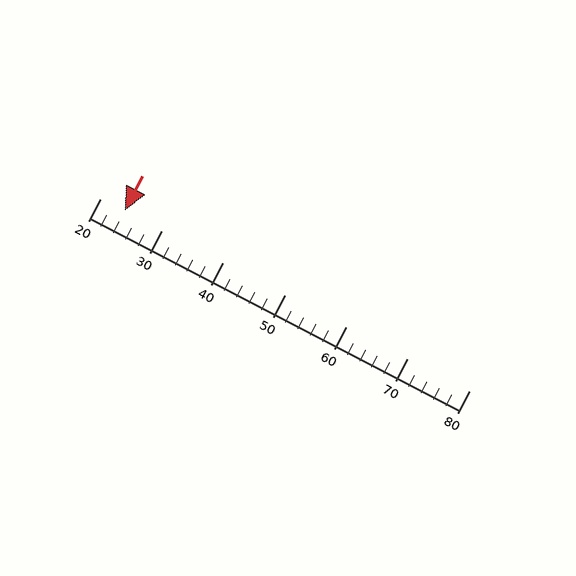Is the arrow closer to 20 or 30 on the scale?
The arrow is closer to 20.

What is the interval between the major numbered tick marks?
The major tick marks are spaced 10 units apart.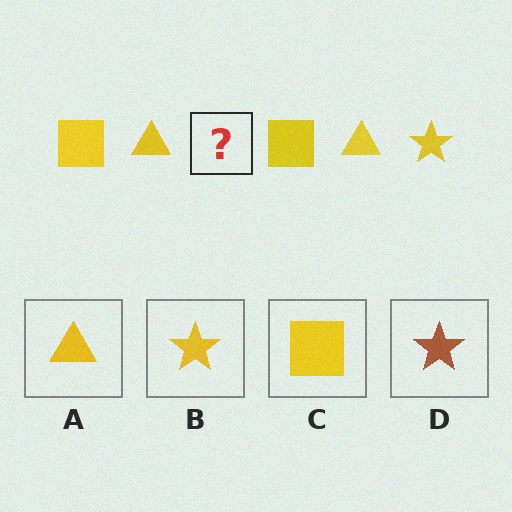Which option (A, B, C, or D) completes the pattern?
B.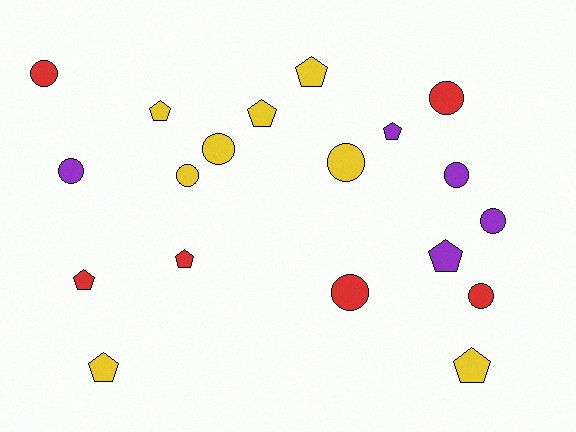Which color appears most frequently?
Yellow, with 8 objects.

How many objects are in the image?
There are 19 objects.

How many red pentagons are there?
There are 2 red pentagons.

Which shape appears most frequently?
Circle, with 10 objects.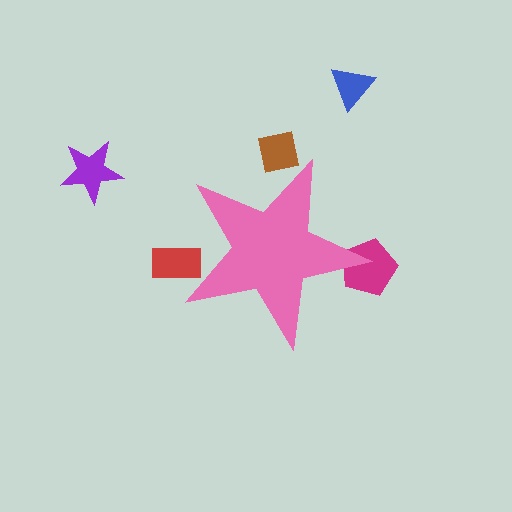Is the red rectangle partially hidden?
Yes, the red rectangle is partially hidden behind the pink star.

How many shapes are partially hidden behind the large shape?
3 shapes are partially hidden.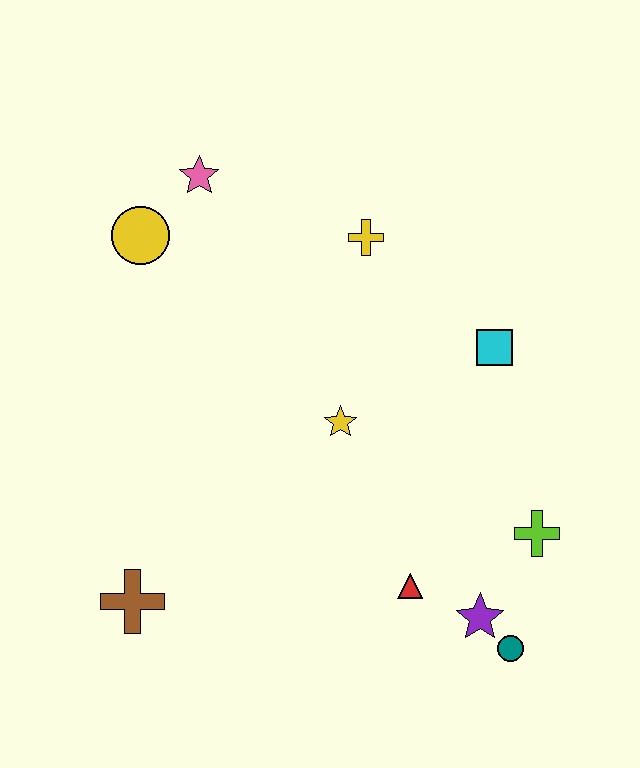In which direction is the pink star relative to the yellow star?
The pink star is above the yellow star.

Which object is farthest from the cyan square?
The brown cross is farthest from the cyan square.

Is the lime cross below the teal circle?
No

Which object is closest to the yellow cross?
The cyan square is closest to the yellow cross.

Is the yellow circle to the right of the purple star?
No